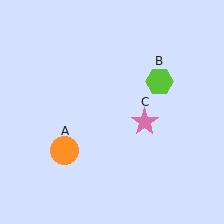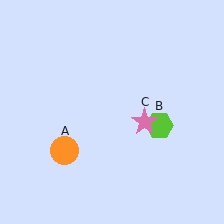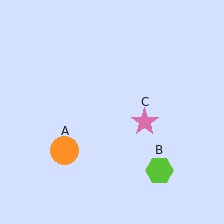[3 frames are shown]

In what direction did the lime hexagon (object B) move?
The lime hexagon (object B) moved down.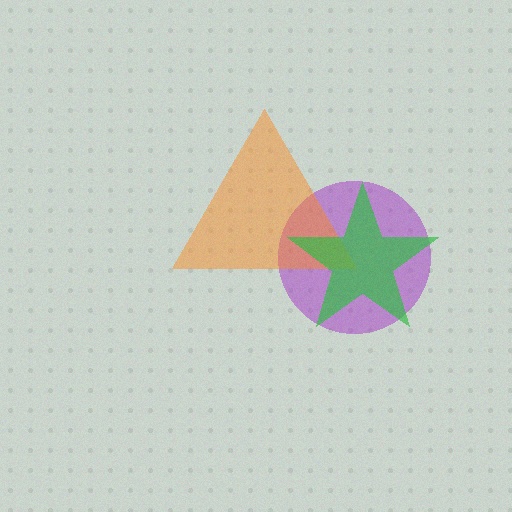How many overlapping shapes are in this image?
There are 3 overlapping shapes in the image.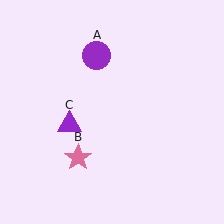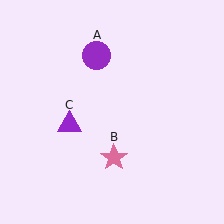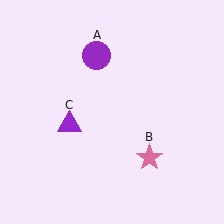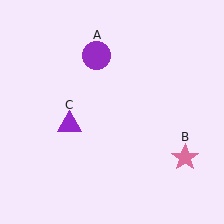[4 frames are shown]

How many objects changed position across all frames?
1 object changed position: pink star (object B).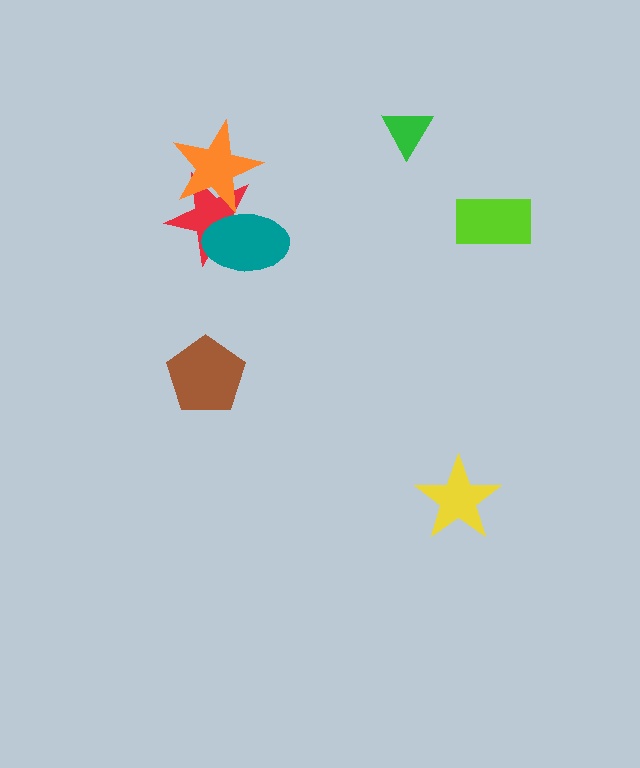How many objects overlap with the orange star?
2 objects overlap with the orange star.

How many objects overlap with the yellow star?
0 objects overlap with the yellow star.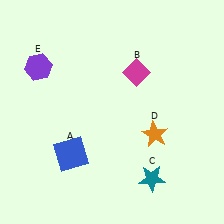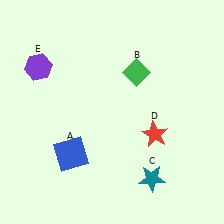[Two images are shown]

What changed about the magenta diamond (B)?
In Image 1, B is magenta. In Image 2, it changed to green.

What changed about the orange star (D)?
In Image 1, D is orange. In Image 2, it changed to red.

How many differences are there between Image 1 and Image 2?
There are 2 differences between the two images.